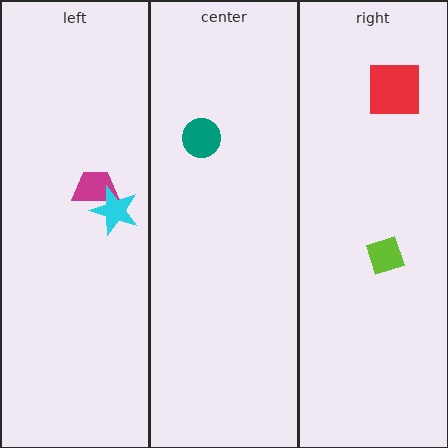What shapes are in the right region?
The lime diamond, the red square.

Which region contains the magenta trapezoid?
The left region.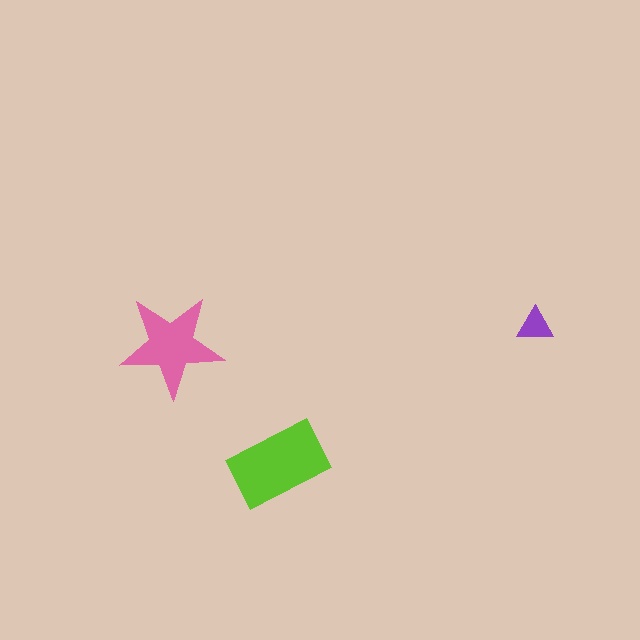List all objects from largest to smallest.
The lime rectangle, the pink star, the purple triangle.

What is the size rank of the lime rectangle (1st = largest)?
1st.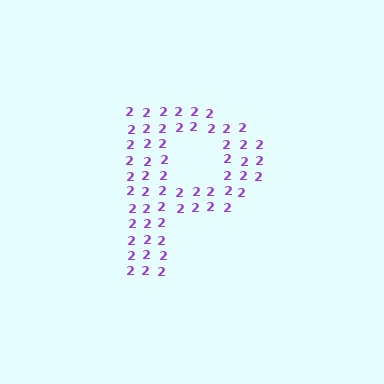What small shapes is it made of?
It is made of small digit 2's.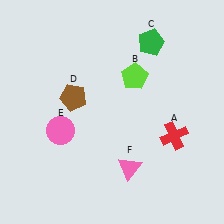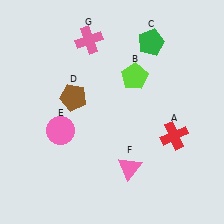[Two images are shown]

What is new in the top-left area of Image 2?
A pink cross (G) was added in the top-left area of Image 2.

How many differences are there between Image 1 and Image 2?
There is 1 difference between the two images.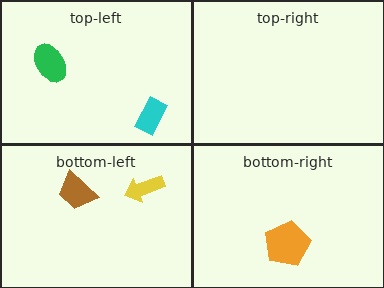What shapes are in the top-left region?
The green ellipse, the cyan rectangle.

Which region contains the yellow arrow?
The bottom-left region.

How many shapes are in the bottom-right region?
1.